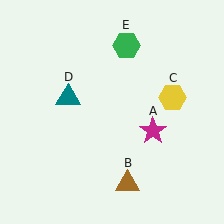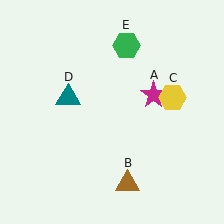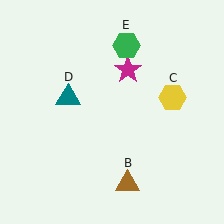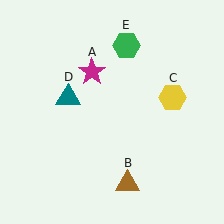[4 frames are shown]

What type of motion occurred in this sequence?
The magenta star (object A) rotated counterclockwise around the center of the scene.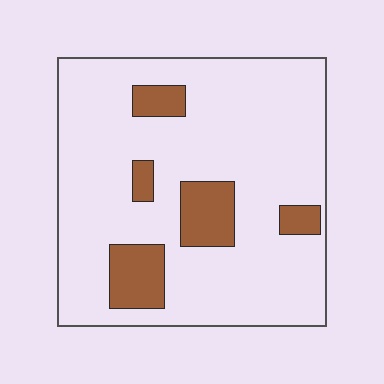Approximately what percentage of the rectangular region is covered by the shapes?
Approximately 15%.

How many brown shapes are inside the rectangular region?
5.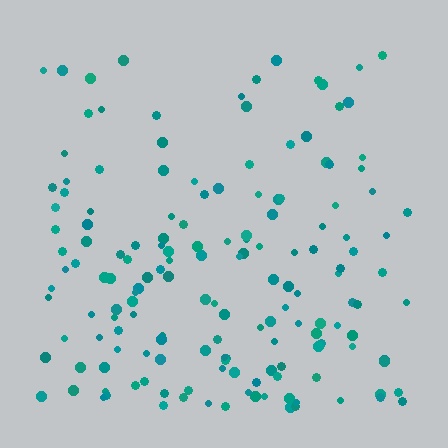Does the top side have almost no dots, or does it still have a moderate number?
Still a moderate number, just noticeably fewer than the bottom.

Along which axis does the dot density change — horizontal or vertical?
Vertical.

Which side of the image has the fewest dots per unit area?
The top.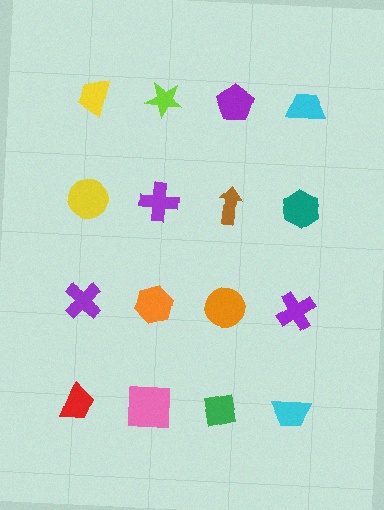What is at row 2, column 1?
A yellow circle.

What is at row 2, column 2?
A purple cross.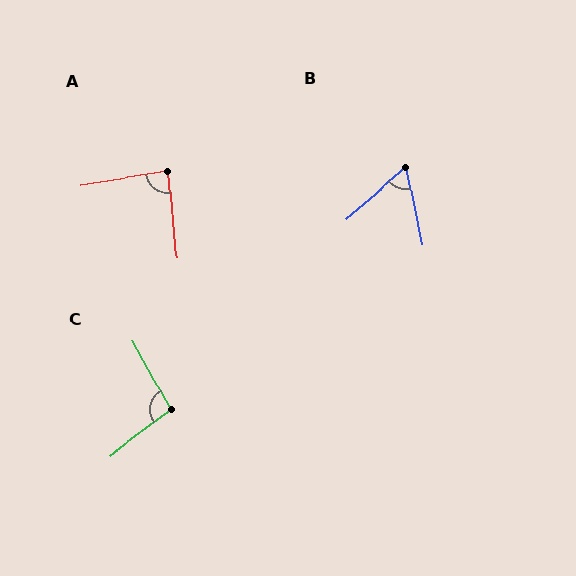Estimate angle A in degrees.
Approximately 86 degrees.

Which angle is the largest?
C, at approximately 98 degrees.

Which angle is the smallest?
B, at approximately 61 degrees.